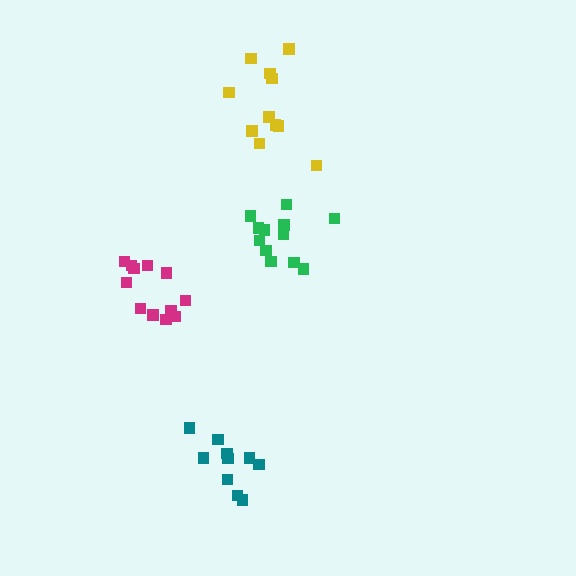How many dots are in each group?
Group 1: 12 dots, Group 2: 12 dots, Group 3: 10 dots, Group 4: 11 dots (45 total).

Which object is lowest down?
The teal cluster is bottommost.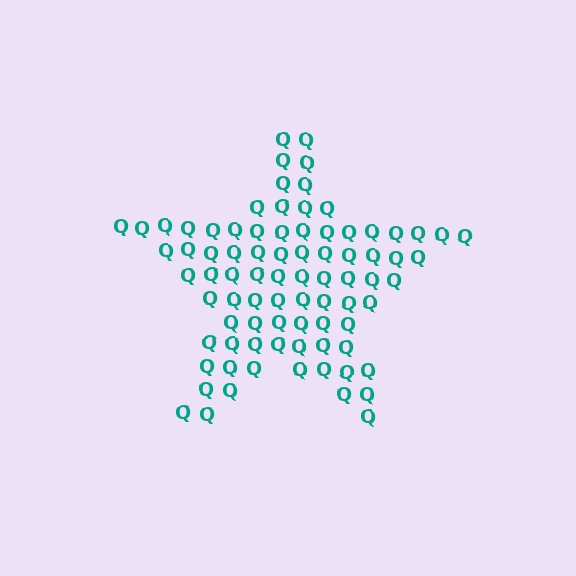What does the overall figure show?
The overall figure shows a star.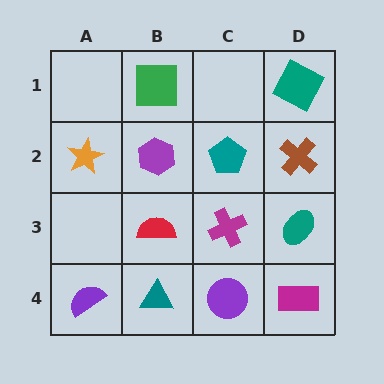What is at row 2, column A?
An orange star.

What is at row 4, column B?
A teal triangle.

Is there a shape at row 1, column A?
No, that cell is empty.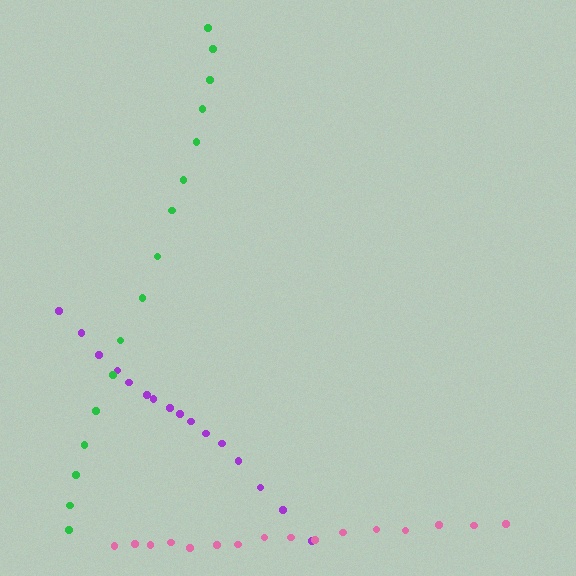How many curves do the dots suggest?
There are 3 distinct paths.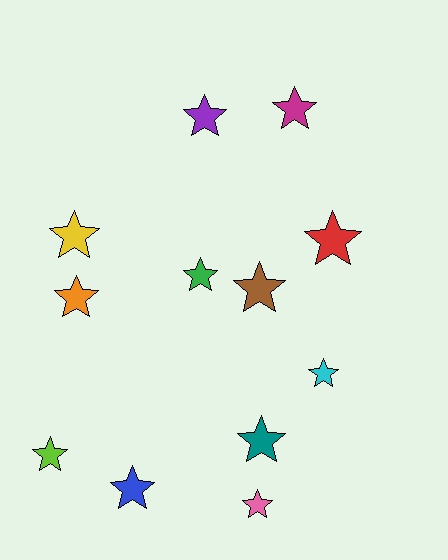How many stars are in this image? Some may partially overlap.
There are 12 stars.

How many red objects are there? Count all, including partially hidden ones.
There is 1 red object.